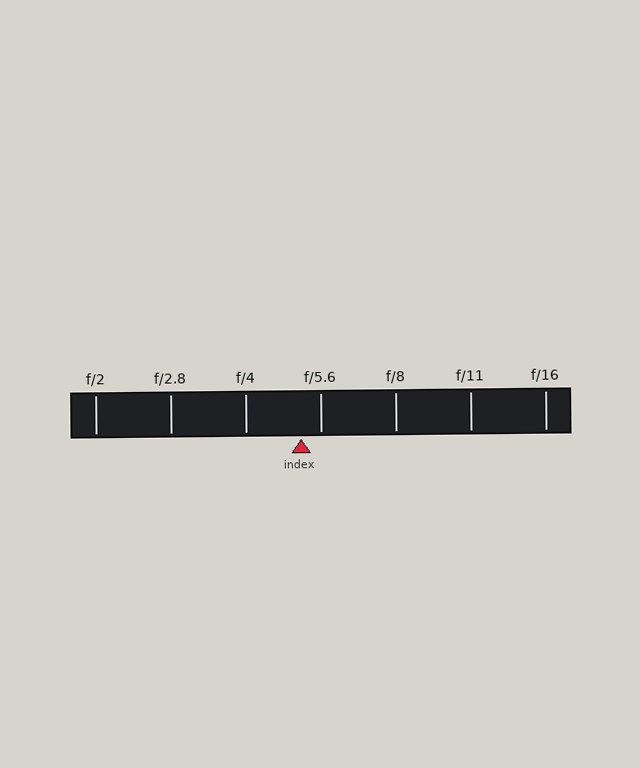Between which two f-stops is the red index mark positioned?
The index mark is between f/4 and f/5.6.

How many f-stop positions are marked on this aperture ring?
There are 7 f-stop positions marked.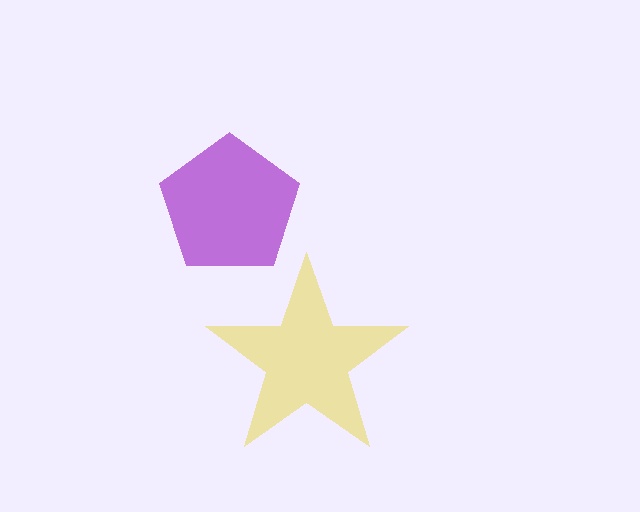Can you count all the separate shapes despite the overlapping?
Yes, there are 2 separate shapes.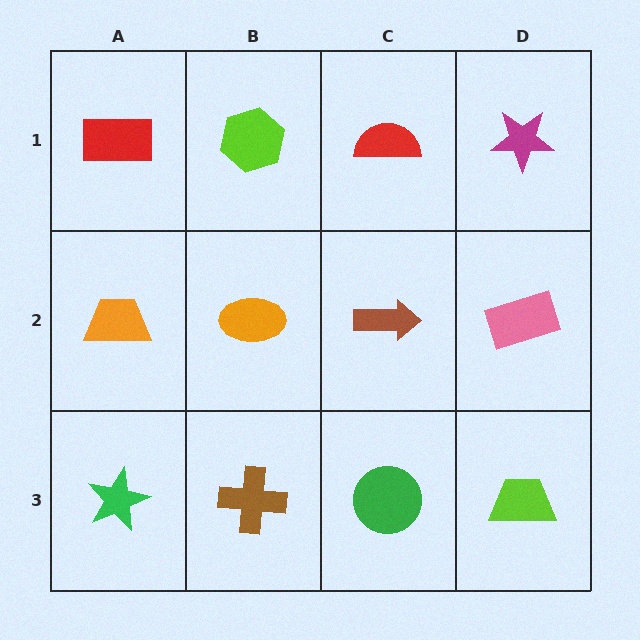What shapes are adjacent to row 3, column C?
A brown arrow (row 2, column C), a brown cross (row 3, column B), a lime trapezoid (row 3, column D).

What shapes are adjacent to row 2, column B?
A lime hexagon (row 1, column B), a brown cross (row 3, column B), an orange trapezoid (row 2, column A), a brown arrow (row 2, column C).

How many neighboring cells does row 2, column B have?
4.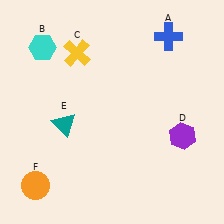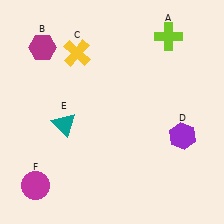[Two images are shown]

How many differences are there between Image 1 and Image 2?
There are 3 differences between the two images.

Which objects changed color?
A changed from blue to lime. B changed from cyan to magenta. F changed from orange to magenta.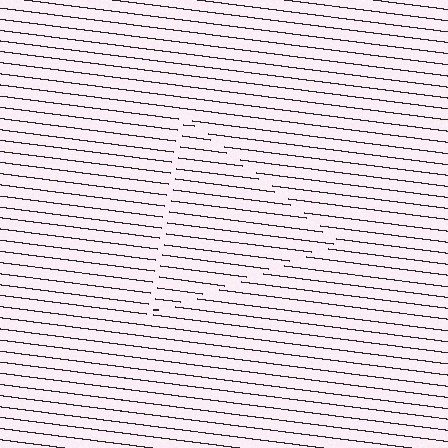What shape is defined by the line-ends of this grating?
An illusory triangle. The interior of the shape contains the same grating, shifted by half a period — the contour is defined by the phase discontinuity where line-ends from the inner and outer gratings abut.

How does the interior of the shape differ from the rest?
The interior of the shape contains the same grating, shifted by half a period — the contour is defined by the phase discontinuity where line-ends from the inner and outer gratings abut.